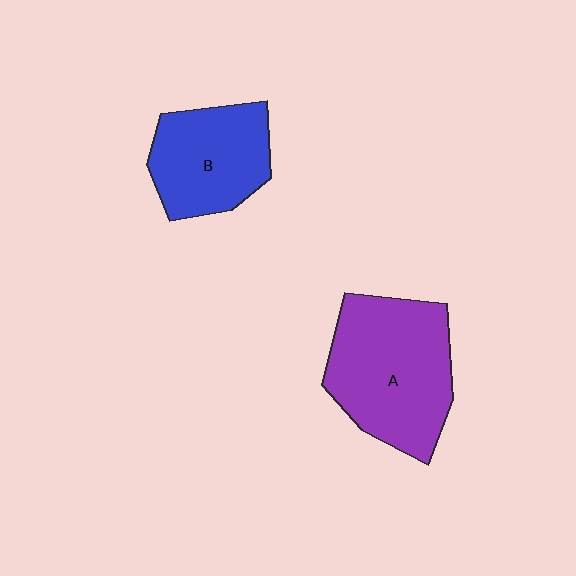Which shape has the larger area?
Shape A (purple).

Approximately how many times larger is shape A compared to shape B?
Approximately 1.4 times.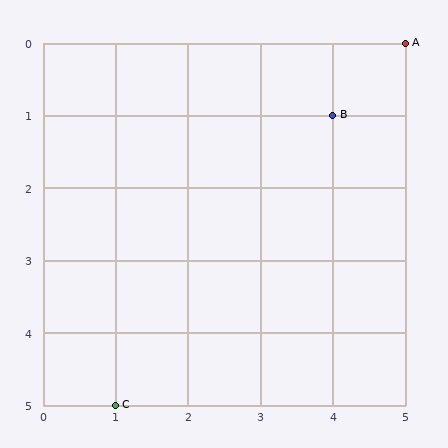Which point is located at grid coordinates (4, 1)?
Point B is at (4, 1).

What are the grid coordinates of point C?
Point C is at grid coordinates (1, 5).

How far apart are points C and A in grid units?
Points C and A are 4 columns and 5 rows apart (about 6.4 grid units diagonally).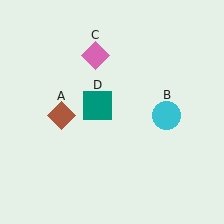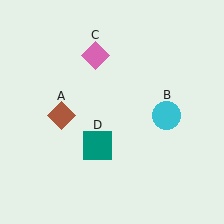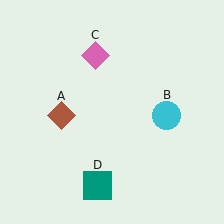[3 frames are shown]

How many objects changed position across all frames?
1 object changed position: teal square (object D).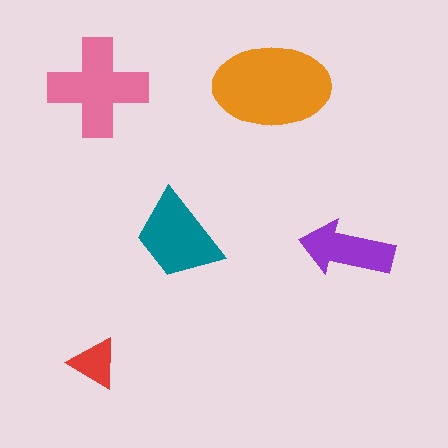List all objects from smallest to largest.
The red triangle, the purple arrow, the teal trapezoid, the pink cross, the orange ellipse.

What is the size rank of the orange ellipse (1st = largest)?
1st.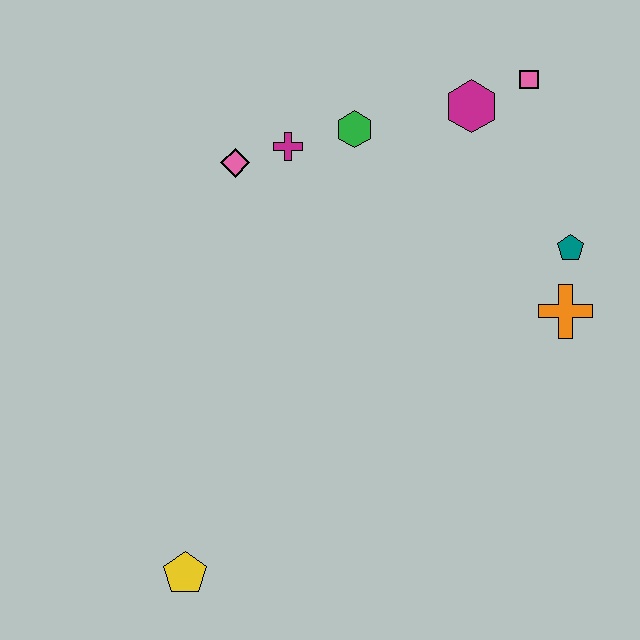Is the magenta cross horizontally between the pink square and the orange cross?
No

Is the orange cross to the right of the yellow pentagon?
Yes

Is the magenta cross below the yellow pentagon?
No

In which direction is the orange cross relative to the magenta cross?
The orange cross is to the right of the magenta cross.